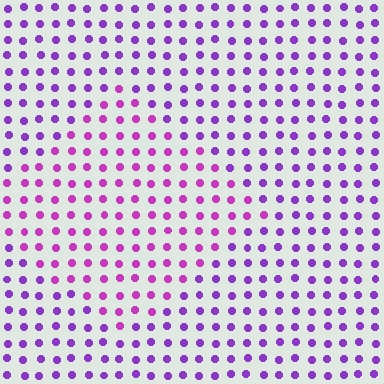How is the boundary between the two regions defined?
The boundary is defined purely by a slight shift in hue (about 29 degrees). Spacing, size, and orientation are identical on both sides.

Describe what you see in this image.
The image is filled with small purple elements in a uniform arrangement. A diamond-shaped region is visible where the elements are tinted to a slightly different hue, forming a subtle color boundary.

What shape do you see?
I see a diamond.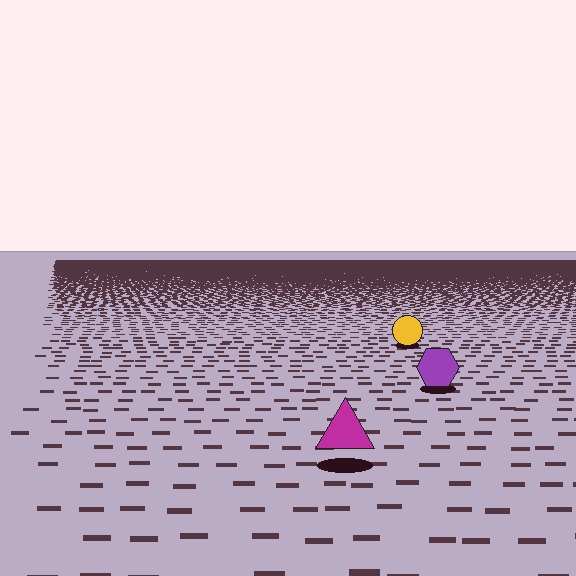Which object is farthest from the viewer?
The yellow circle is farthest from the viewer. It appears smaller and the ground texture around it is denser.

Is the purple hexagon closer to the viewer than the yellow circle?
Yes. The purple hexagon is closer — you can tell from the texture gradient: the ground texture is coarser near it.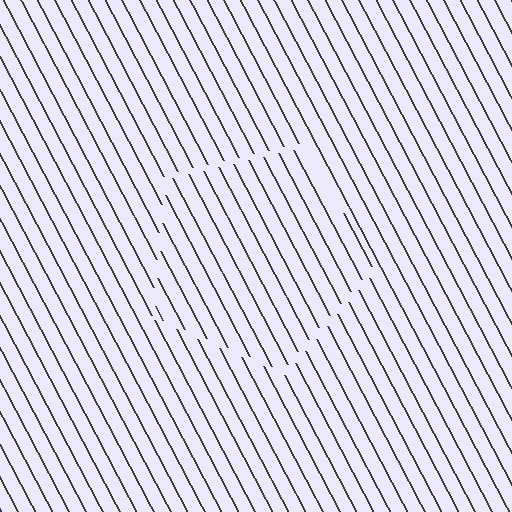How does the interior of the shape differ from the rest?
The interior of the shape contains the same grating, shifted by half a period — the contour is defined by the phase discontinuity where line-ends from the inner and outer gratings abut.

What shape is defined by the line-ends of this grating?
An illusory pentagon. The interior of the shape contains the same grating, shifted by half a period — the contour is defined by the phase discontinuity where line-ends from the inner and outer gratings abut.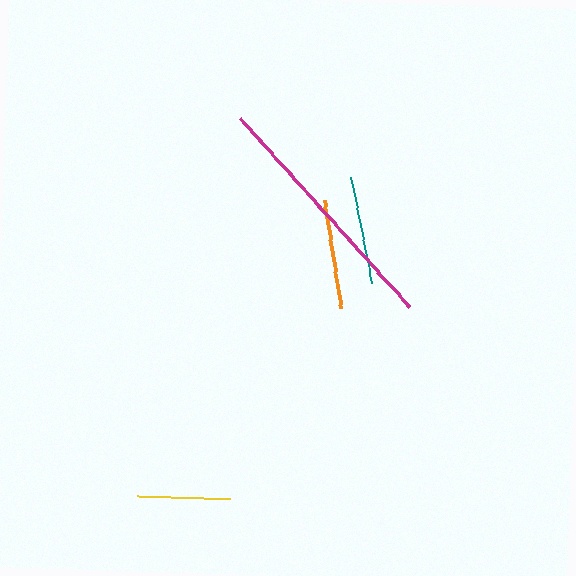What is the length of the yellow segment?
The yellow segment is approximately 94 pixels long.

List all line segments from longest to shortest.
From longest to shortest: magenta, orange, teal, yellow.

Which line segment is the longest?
The magenta line is the longest at approximately 253 pixels.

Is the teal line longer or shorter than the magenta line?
The magenta line is longer than the teal line.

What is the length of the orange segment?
The orange segment is approximately 109 pixels long.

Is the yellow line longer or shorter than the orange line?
The orange line is longer than the yellow line.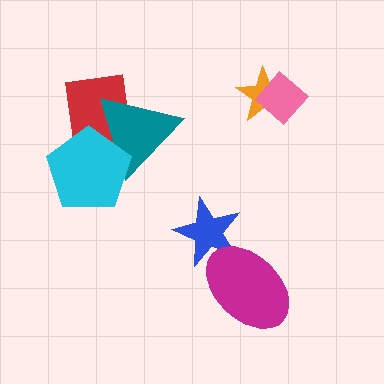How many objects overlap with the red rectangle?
2 objects overlap with the red rectangle.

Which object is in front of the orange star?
The pink diamond is in front of the orange star.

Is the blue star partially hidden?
Yes, it is partially covered by another shape.